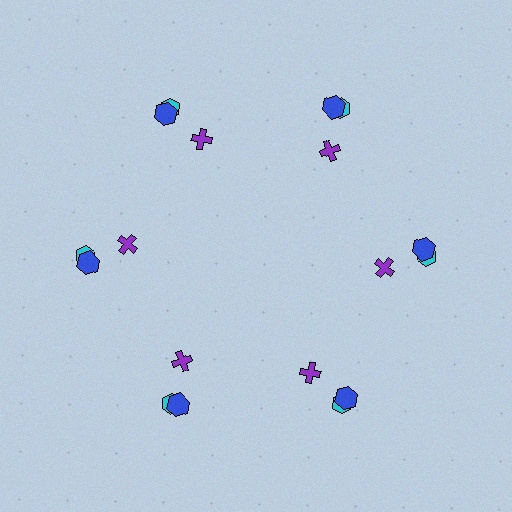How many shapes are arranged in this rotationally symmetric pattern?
There are 18 shapes, arranged in 6 groups of 3.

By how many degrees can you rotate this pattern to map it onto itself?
The pattern maps onto itself every 60 degrees of rotation.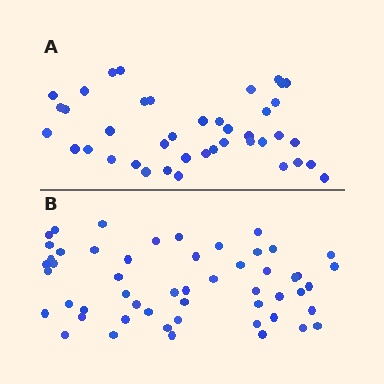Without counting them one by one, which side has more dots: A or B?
Region B (the bottom region) has more dots.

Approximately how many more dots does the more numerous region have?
Region B has roughly 12 or so more dots than region A.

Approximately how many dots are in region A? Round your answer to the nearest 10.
About 40 dots. (The exact count is 41, which rounds to 40.)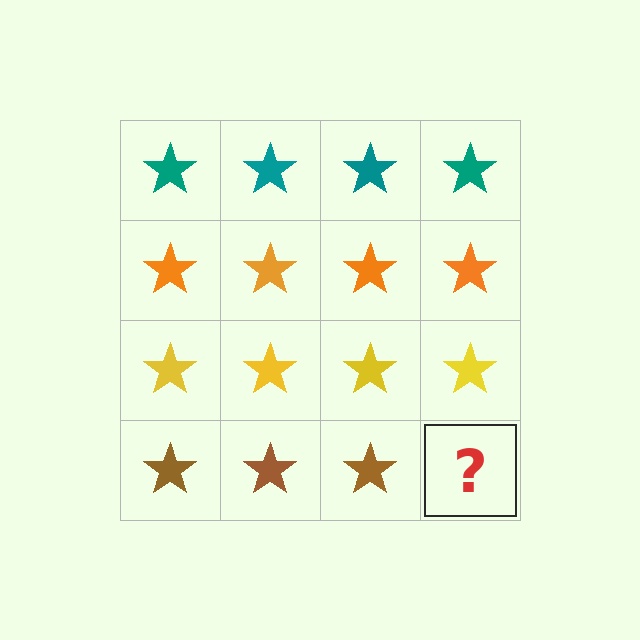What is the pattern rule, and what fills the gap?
The rule is that each row has a consistent color. The gap should be filled with a brown star.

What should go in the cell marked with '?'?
The missing cell should contain a brown star.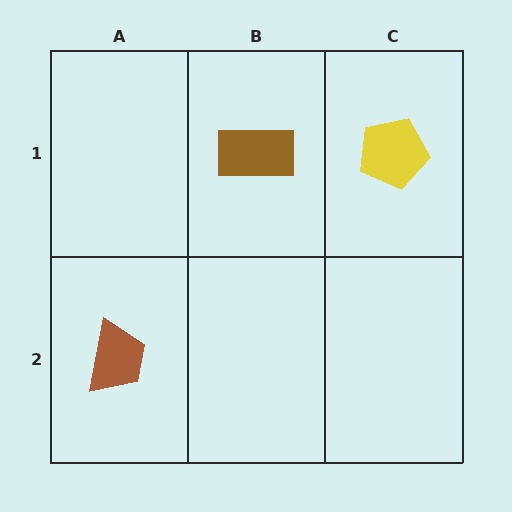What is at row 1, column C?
A yellow pentagon.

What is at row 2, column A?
A brown trapezoid.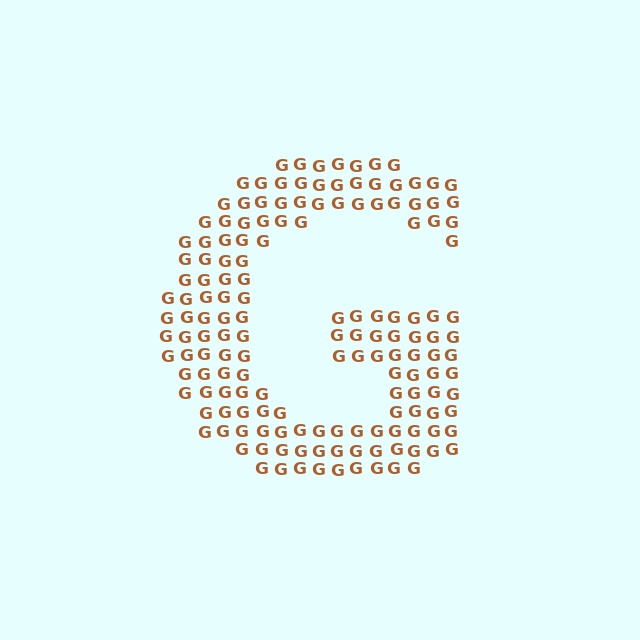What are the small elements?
The small elements are letter G's.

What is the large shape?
The large shape is the letter G.